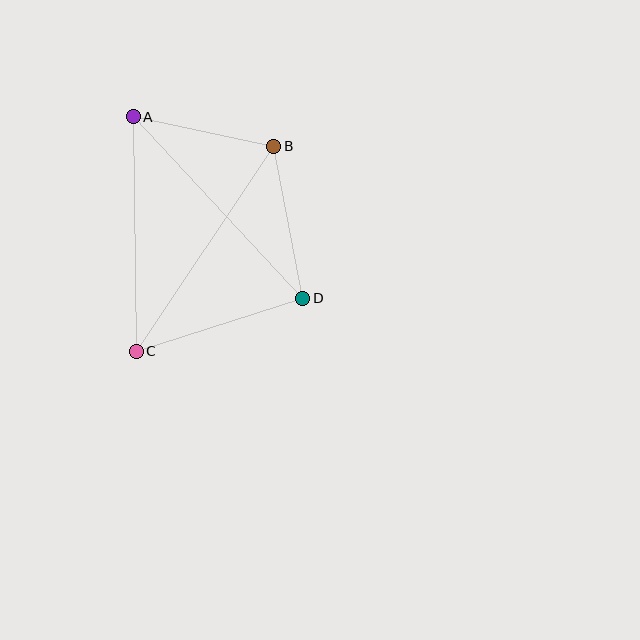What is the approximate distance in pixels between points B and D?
The distance between B and D is approximately 155 pixels.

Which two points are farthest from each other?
Points A and D are farthest from each other.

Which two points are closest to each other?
Points A and B are closest to each other.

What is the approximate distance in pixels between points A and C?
The distance between A and C is approximately 234 pixels.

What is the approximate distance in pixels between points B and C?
The distance between B and C is approximately 247 pixels.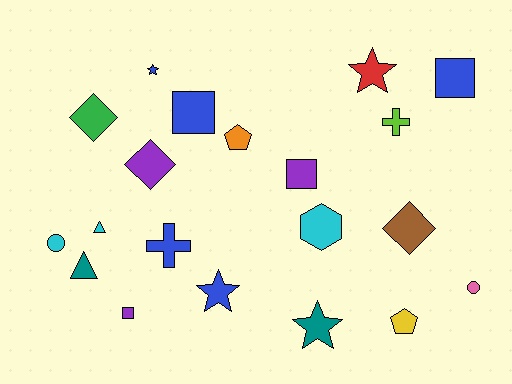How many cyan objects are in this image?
There are 3 cyan objects.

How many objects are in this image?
There are 20 objects.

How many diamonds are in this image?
There are 3 diamonds.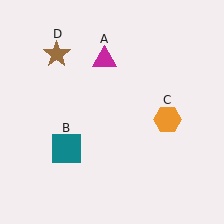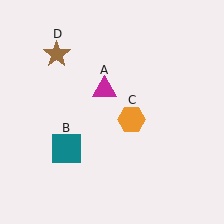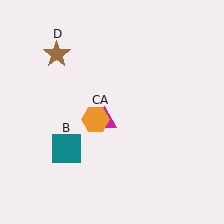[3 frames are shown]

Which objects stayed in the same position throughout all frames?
Teal square (object B) and brown star (object D) remained stationary.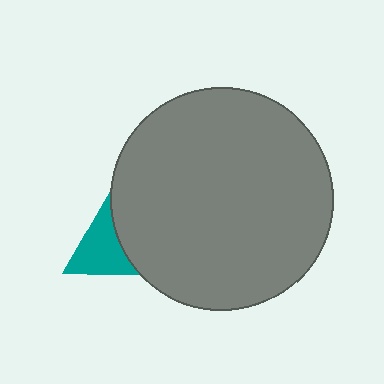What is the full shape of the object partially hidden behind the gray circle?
The partially hidden object is a teal triangle.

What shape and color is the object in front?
The object in front is a gray circle.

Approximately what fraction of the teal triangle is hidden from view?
Roughly 67% of the teal triangle is hidden behind the gray circle.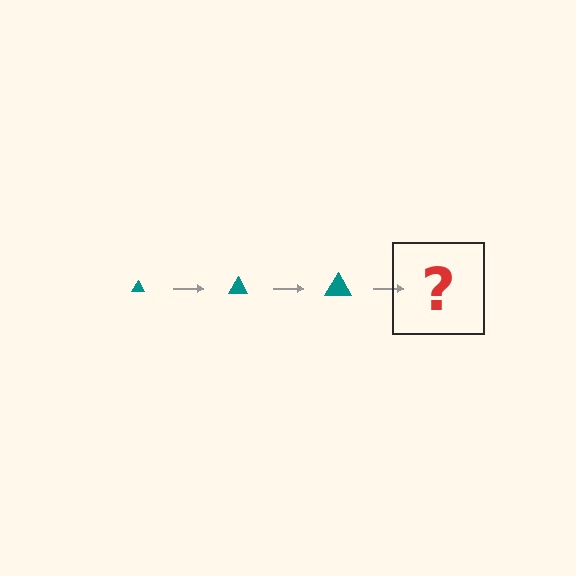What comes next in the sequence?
The next element should be a teal triangle, larger than the previous one.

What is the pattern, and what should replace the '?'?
The pattern is that the triangle gets progressively larger each step. The '?' should be a teal triangle, larger than the previous one.